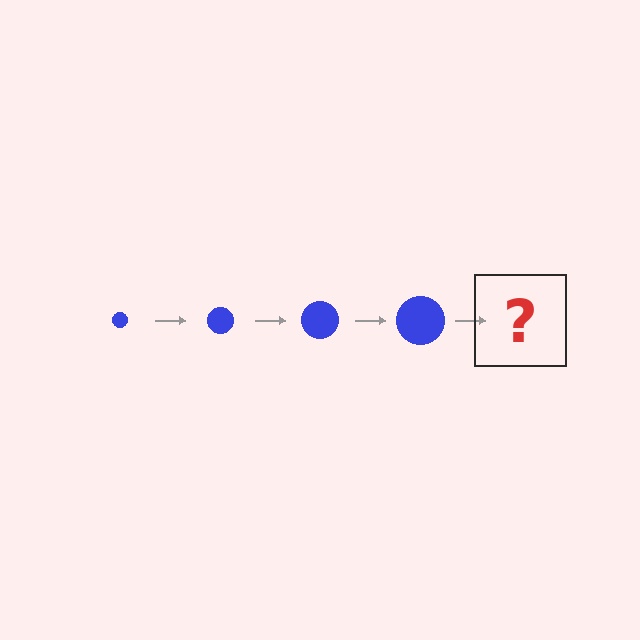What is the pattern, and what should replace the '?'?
The pattern is that the circle gets progressively larger each step. The '?' should be a blue circle, larger than the previous one.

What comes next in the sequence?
The next element should be a blue circle, larger than the previous one.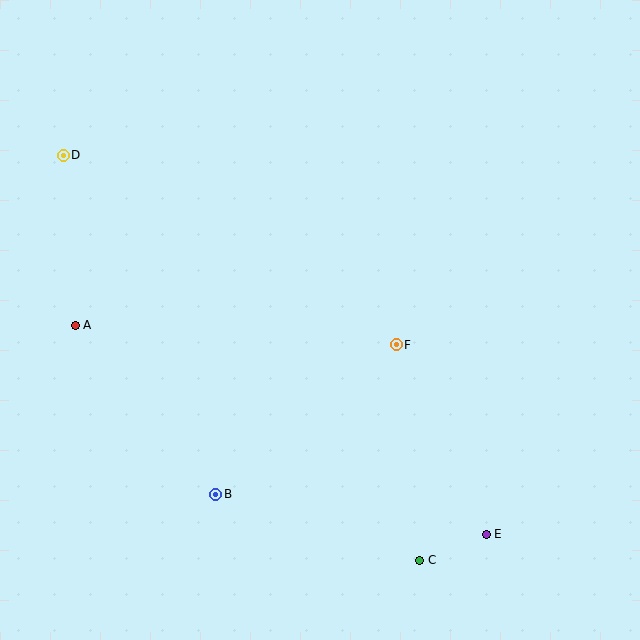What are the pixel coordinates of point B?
Point B is at (216, 494).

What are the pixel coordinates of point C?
Point C is at (420, 560).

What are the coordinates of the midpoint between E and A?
The midpoint between E and A is at (281, 430).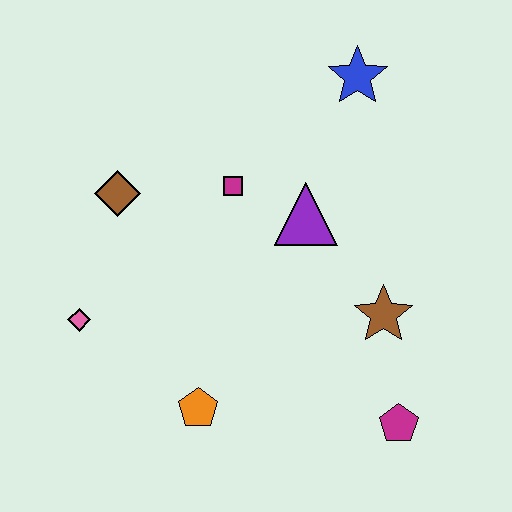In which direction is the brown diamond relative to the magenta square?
The brown diamond is to the left of the magenta square.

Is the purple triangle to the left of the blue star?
Yes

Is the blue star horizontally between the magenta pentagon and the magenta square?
Yes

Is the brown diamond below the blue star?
Yes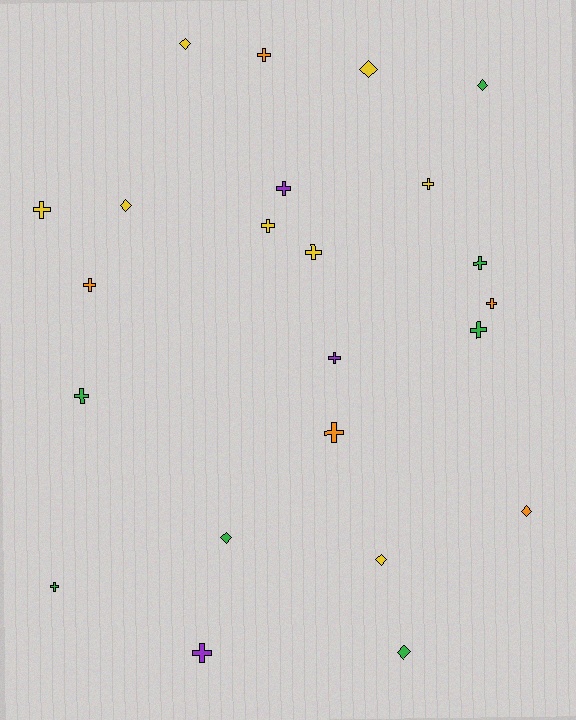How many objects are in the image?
There are 23 objects.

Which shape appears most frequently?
Cross, with 15 objects.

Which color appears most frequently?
Yellow, with 8 objects.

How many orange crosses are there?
There are 4 orange crosses.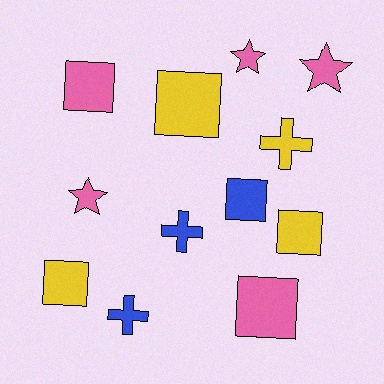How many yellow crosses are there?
There is 1 yellow cross.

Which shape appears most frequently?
Square, with 6 objects.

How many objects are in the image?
There are 12 objects.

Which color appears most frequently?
Pink, with 5 objects.